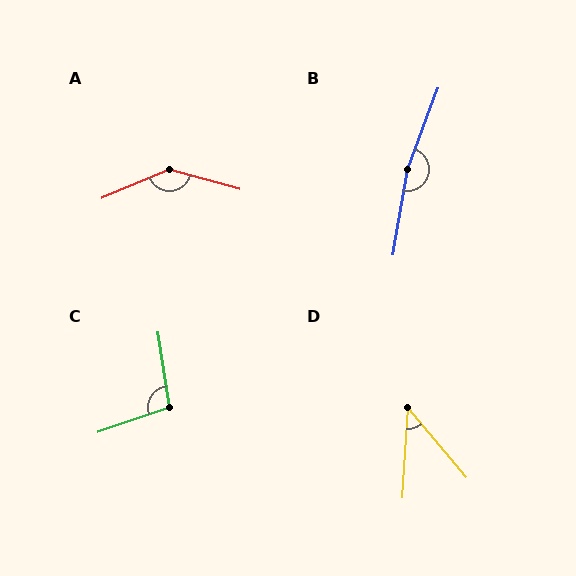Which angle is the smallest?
D, at approximately 43 degrees.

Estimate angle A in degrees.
Approximately 142 degrees.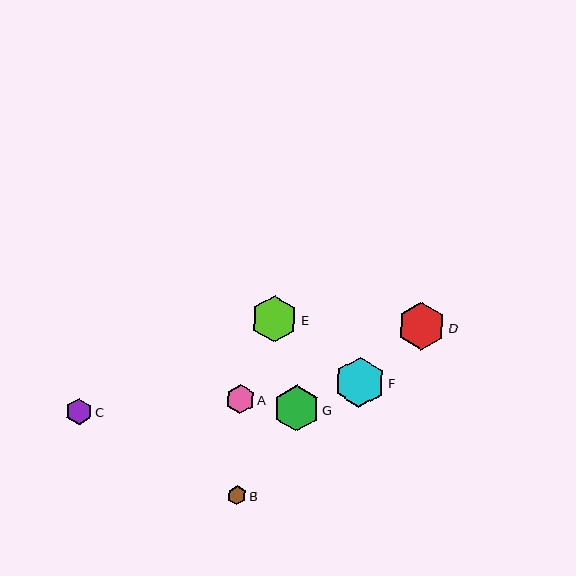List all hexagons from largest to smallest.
From largest to smallest: F, D, E, G, A, C, B.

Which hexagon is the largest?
Hexagon F is the largest with a size of approximately 50 pixels.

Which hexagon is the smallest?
Hexagon B is the smallest with a size of approximately 19 pixels.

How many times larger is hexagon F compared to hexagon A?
Hexagon F is approximately 1.7 times the size of hexagon A.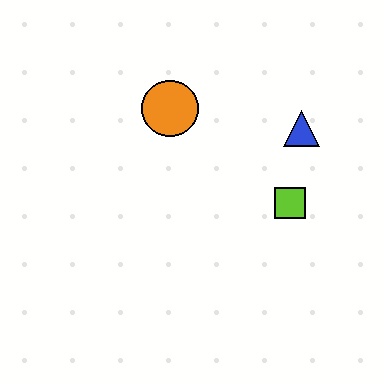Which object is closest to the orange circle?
The blue triangle is closest to the orange circle.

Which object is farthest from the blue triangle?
The orange circle is farthest from the blue triangle.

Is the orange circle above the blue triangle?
Yes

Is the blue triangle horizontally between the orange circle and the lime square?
No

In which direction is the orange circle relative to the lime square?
The orange circle is to the left of the lime square.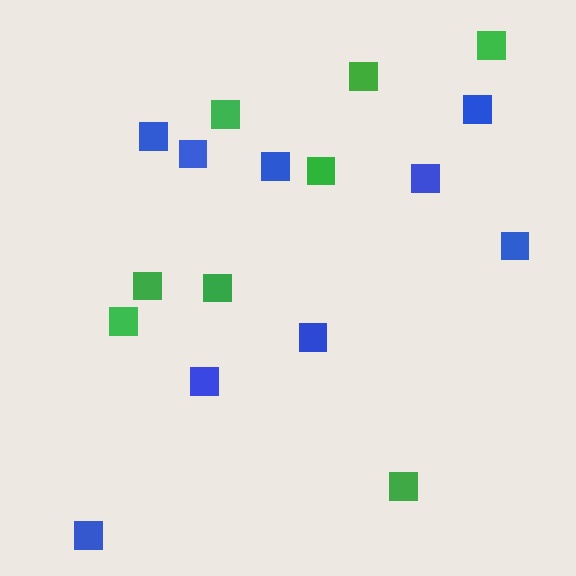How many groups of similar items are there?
There are 2 groups: one group of green squares (8) and one group of blue squares (9).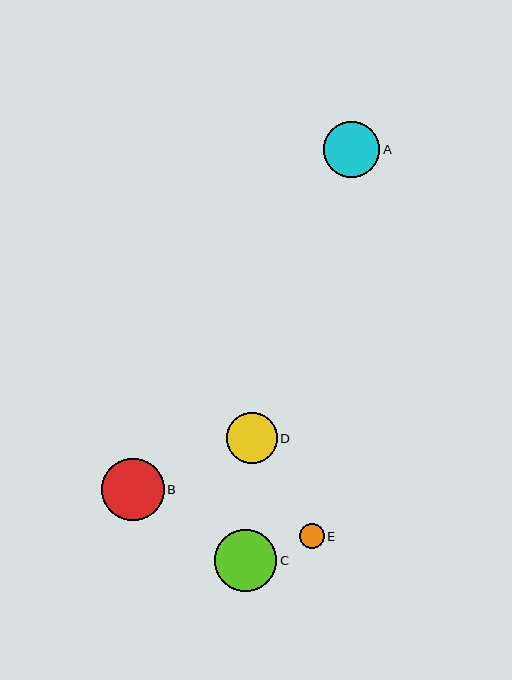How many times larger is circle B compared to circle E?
Circle B is approximately 2.5 times the size of circle E.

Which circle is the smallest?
Circle E is the smallest with a size of approximately 25 pixels.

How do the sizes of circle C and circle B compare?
Circle C and circle B are approximately the same size.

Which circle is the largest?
Circle C is the largest with a size of approximately 62 pixels.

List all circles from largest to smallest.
From largest to smallest: C, B, A, D, E.